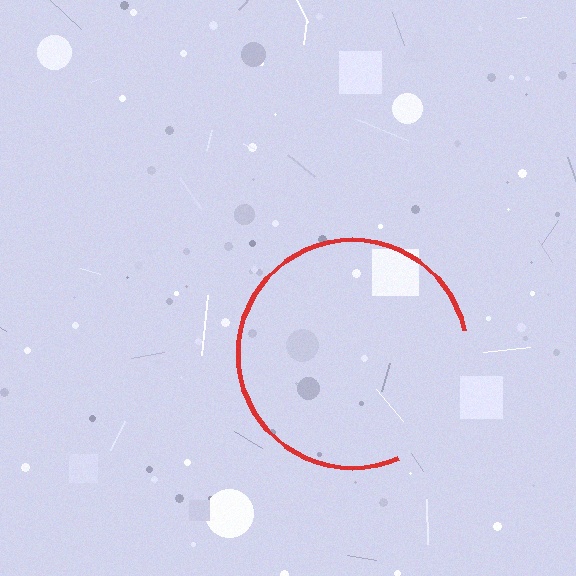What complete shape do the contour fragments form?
The contour fragments form a circle.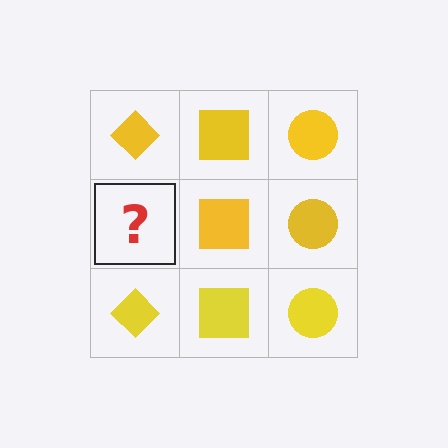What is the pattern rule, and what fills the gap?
The rule is that each column has a consistent shape. The gap should be filled with a yellow diamond.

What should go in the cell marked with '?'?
The missing cell should contain a yellow diamond.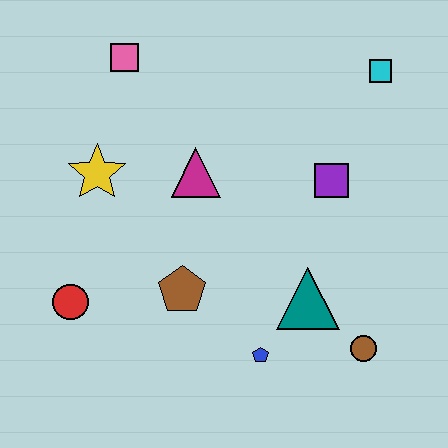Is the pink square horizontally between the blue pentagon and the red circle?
Yes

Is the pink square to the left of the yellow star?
No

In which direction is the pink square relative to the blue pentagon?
The pink square is above the blue pentagon.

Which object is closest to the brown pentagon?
The blue pentagon is closest to the brown pentagon.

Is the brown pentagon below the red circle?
No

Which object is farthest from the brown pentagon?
The cyan square is farthest from the brown pentagon.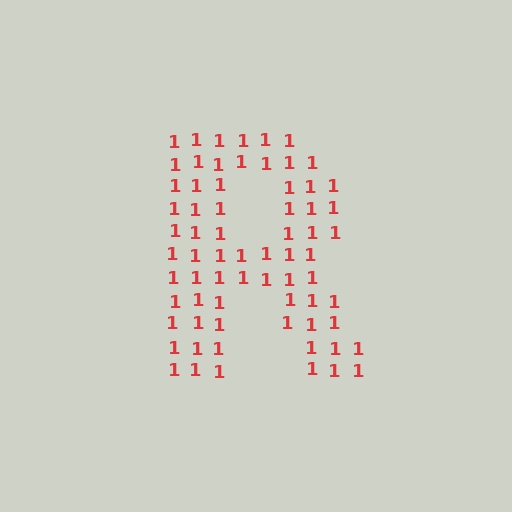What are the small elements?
The small elements are digit 1's.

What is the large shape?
The large shape is the letter R.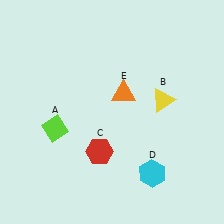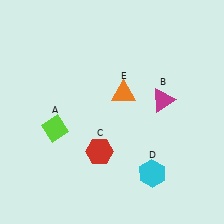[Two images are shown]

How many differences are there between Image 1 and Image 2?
There is 1 difference between the two images.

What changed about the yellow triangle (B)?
In Image 1, B is yellow. In Image 2, it changed to magenta.